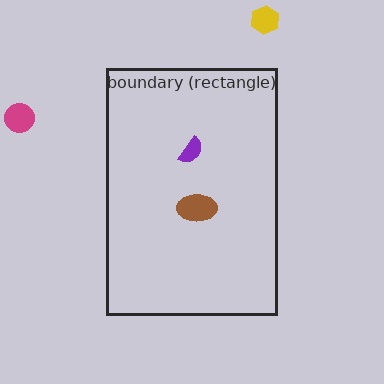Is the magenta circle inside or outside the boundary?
Outside.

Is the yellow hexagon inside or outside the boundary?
Outside.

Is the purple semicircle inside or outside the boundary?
Inside.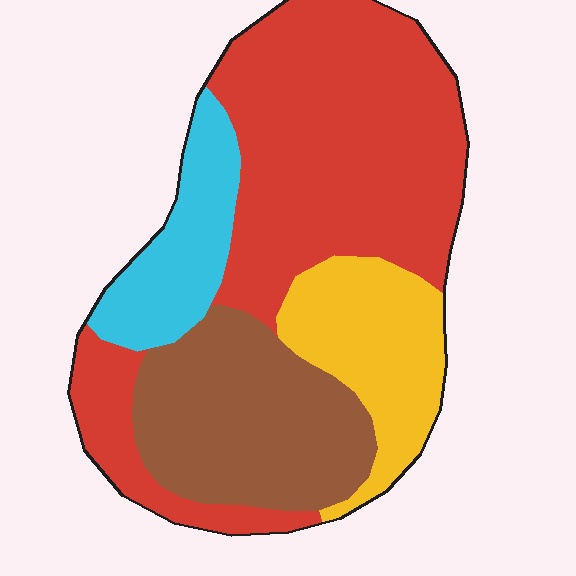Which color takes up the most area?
Red, at roughly 50%.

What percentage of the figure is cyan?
Cyan takes up about one eighth (1/8) of the figure.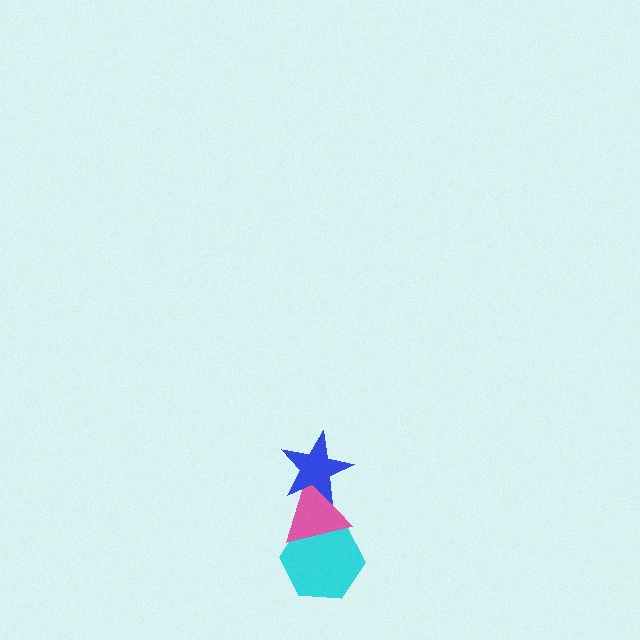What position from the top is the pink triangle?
The pink triangle is 2nd from the top.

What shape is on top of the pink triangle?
The blue star is on top of the pink triangle.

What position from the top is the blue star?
The blue star is 1st from the top.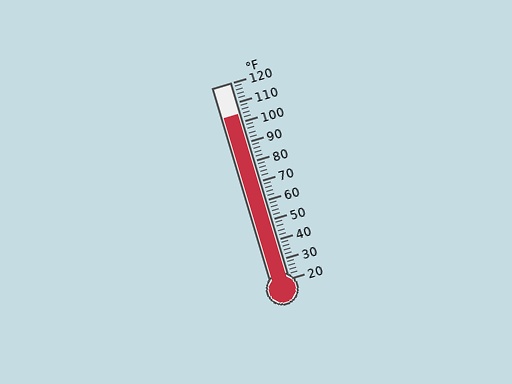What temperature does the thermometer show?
The thermometer shows approximately 104°F.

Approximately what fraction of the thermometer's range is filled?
The thermometer is filled to approximately 85% of its range.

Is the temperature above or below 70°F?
The temperature is above 70°F.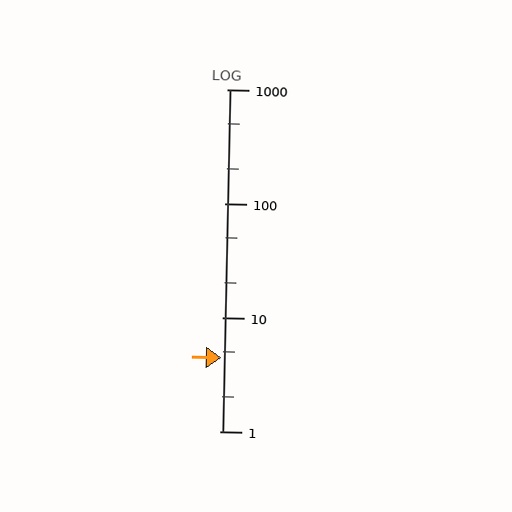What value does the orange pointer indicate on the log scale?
The pointer indicates approximately 4.4.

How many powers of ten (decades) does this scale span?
The scale spans 3 decades, from 1 to 1000.